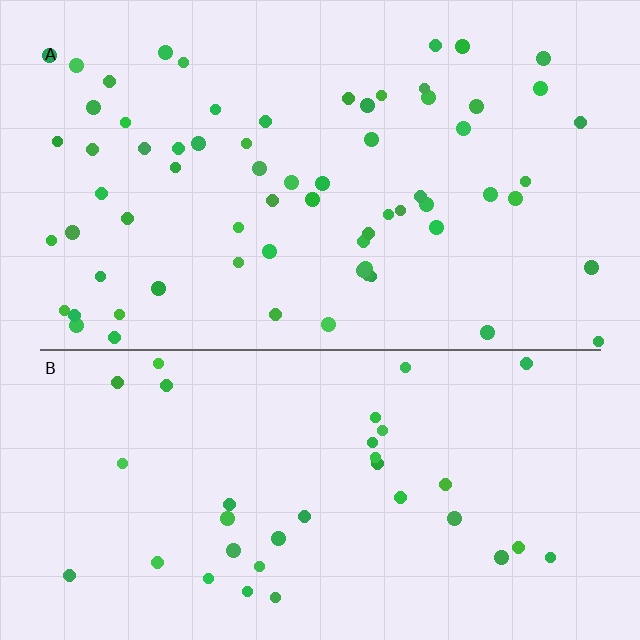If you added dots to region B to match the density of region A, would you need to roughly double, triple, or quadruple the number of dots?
Approximately double.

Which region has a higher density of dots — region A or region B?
A (the top).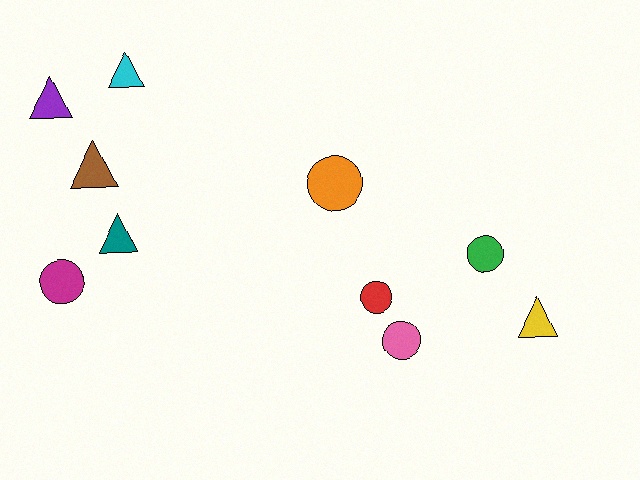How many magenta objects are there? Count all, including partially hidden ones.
There is 1 magenta object.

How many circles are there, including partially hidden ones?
There are 5 circles.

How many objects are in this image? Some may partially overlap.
There are 10 objects.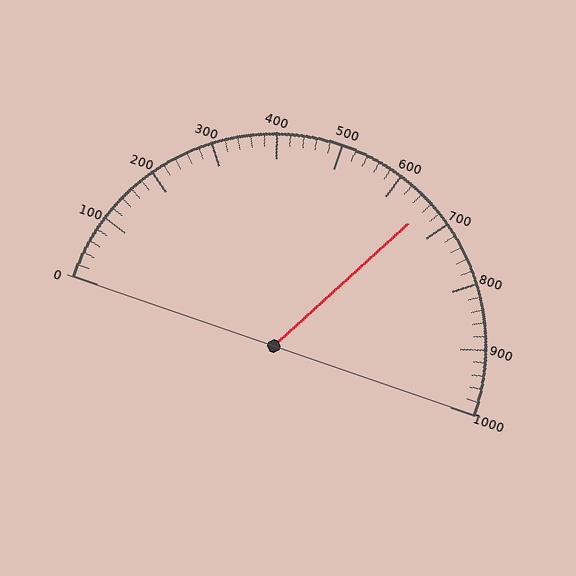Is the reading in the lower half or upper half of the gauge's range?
The reading is in the upper half of the range (0 to 1000).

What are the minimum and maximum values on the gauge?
The gauge ranges from 0 to 1000.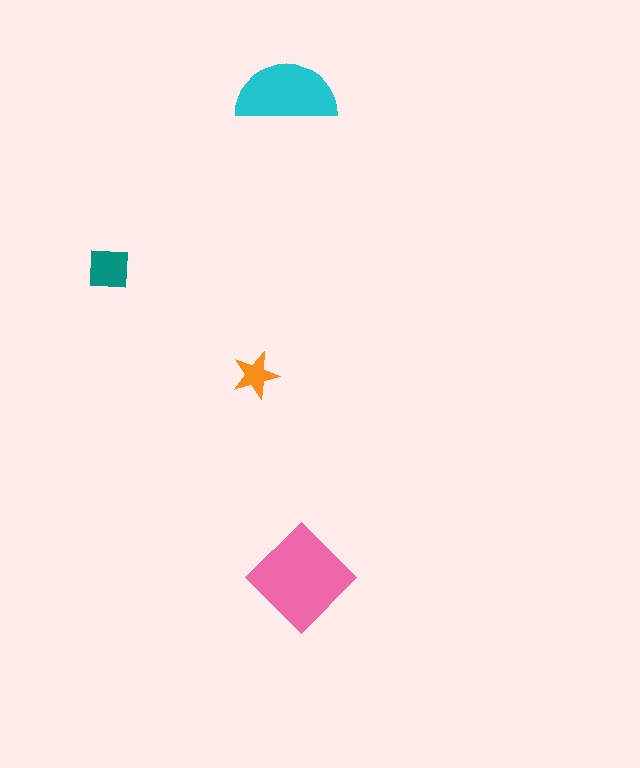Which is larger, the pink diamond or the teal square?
The pink diamond.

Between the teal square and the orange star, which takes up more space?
The teal square.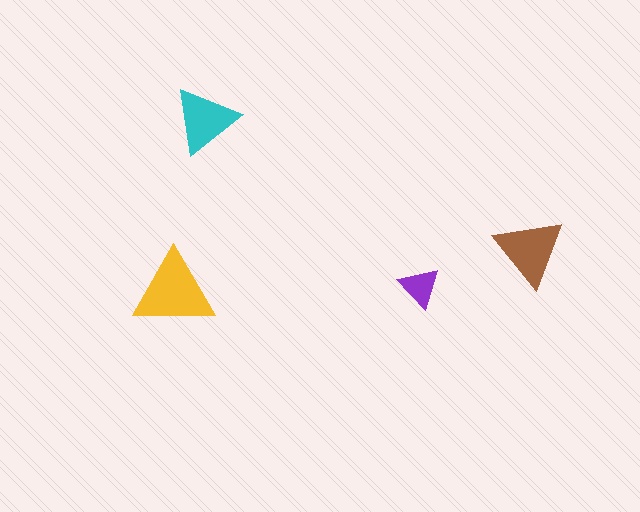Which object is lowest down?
The yellow triangle is bottommost.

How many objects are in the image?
There are 4 objects in the image.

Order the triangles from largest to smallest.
the yellow one, the brown one, the cyan one, the purple one.